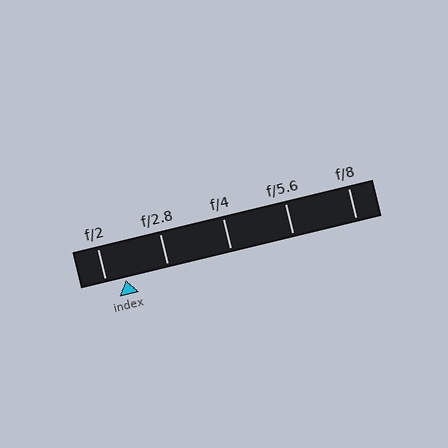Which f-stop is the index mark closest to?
The index mark is closest to f/2.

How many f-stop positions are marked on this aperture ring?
There are 5 f-stop positions marked.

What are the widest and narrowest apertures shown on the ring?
The widest aperture shown is f/2 and the narrowest is f/8.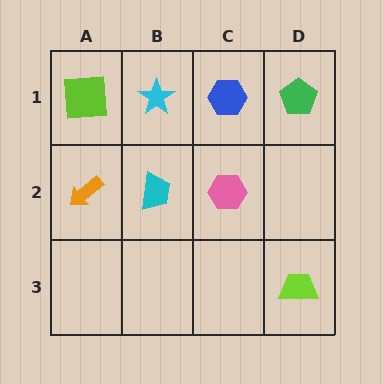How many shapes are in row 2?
3 shapes.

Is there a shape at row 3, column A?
No, that cell is empty.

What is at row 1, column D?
A green pentagon.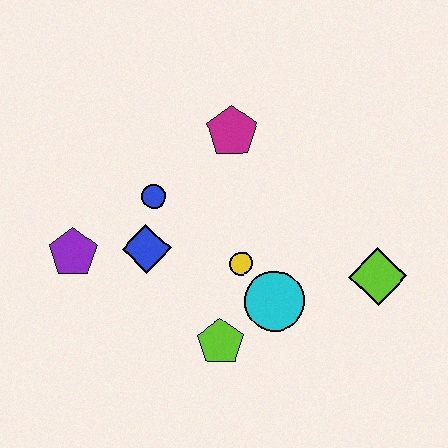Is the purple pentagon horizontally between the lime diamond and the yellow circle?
No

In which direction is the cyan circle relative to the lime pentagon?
The cyan circle is to the right of the lime pentagon.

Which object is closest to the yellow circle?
The cyan circle is closest to the yellow circle.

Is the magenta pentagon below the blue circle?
No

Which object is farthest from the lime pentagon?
The magenta pentagon is farthest from the lime pentagon.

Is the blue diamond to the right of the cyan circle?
No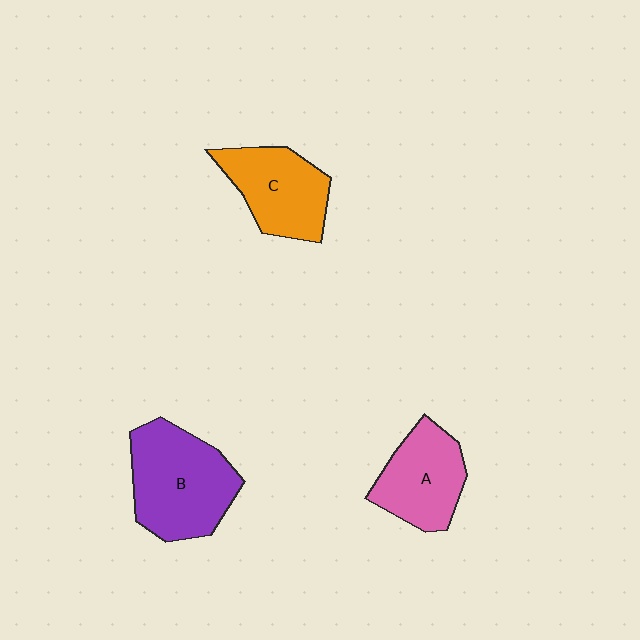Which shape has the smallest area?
Shape A (pink).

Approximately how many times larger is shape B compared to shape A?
Approximately 1.4 times.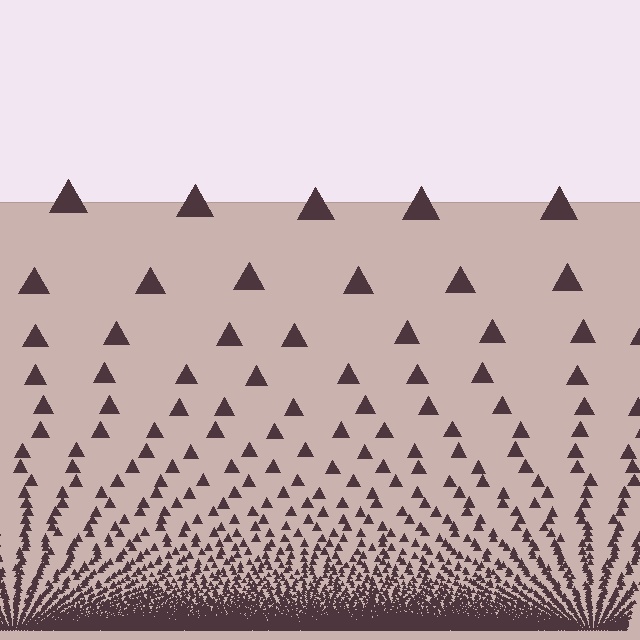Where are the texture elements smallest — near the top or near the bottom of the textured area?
Near the bottom.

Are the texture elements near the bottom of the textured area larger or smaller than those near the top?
Smaller. The gradient is inverted — elements near the bottom are smaller and denser.